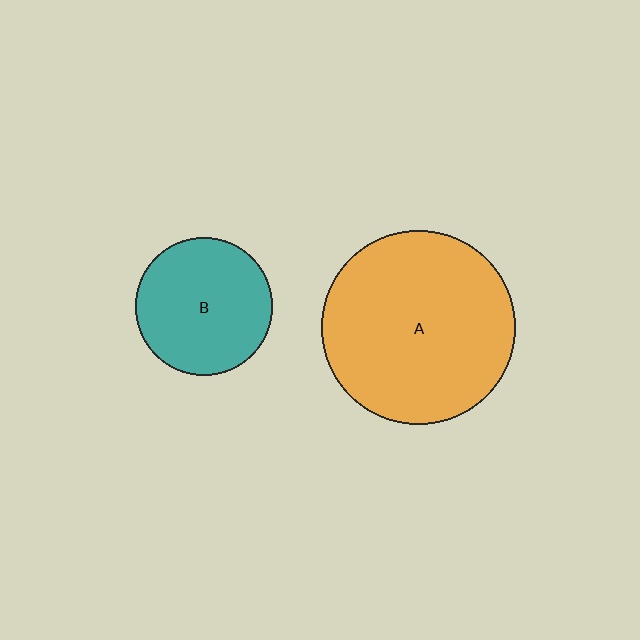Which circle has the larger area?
Circle A (orange).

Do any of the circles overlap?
No, none of the circles overlap.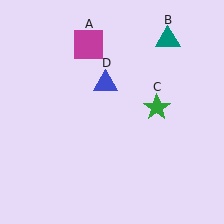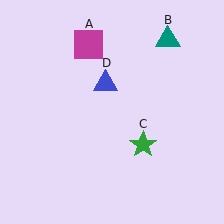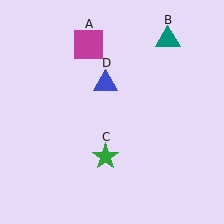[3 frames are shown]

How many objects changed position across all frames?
1 object changed position: green star (object C).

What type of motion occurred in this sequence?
The green star (object C) rotated clockwise around the center of the scene.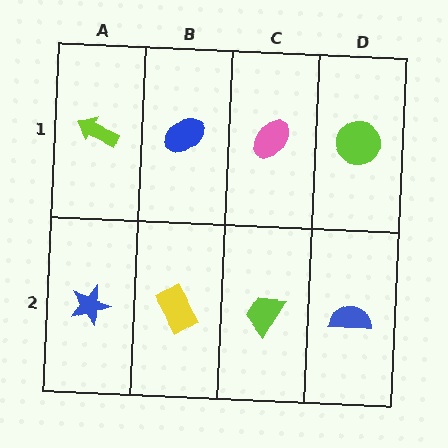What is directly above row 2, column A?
A lime arrow.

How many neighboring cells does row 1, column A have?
2.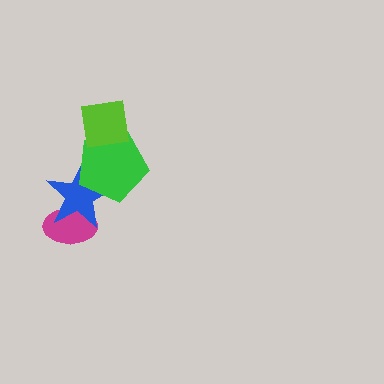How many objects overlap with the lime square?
1 object overlaps with the lime square.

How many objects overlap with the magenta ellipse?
1 object overlaps with the magenta ellipse.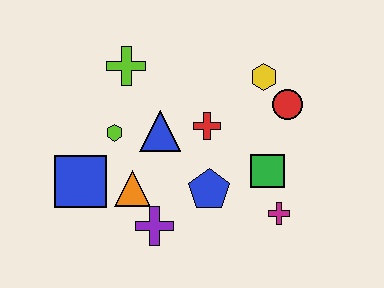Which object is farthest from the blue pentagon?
The lime cross is farthest from the blue pentagon.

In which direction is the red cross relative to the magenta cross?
The red cross is above the magenta cross.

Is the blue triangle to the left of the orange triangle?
No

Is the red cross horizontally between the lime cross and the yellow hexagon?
Yes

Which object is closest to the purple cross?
The orange triangle is closest to the purple cross.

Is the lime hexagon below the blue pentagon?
No